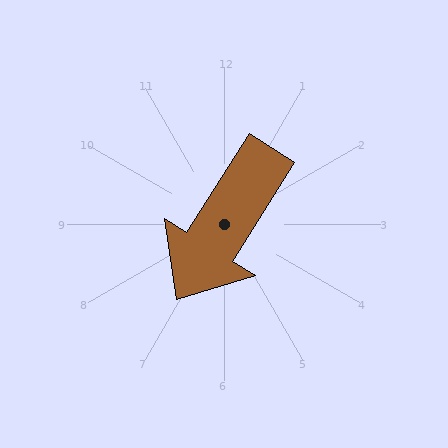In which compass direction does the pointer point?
Southwest.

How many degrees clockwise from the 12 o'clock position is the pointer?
Approximately 212 degrees.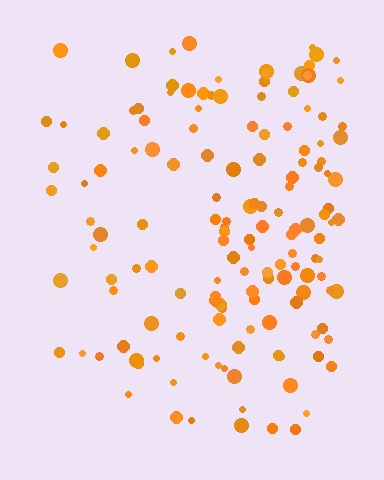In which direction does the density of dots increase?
From left to right, with the right side densest.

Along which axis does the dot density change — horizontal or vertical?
Horizontal.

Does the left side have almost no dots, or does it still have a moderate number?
Still a moderate number, just noticeably fewer than the right.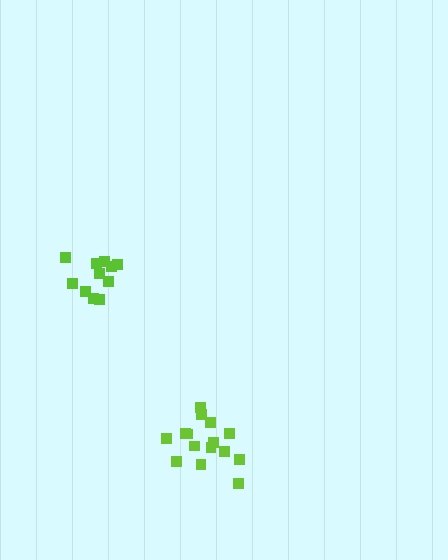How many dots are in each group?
Group 1: 11 dots, Group 2: 15 dots (26 total).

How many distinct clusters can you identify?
There are 2 distinct clusters.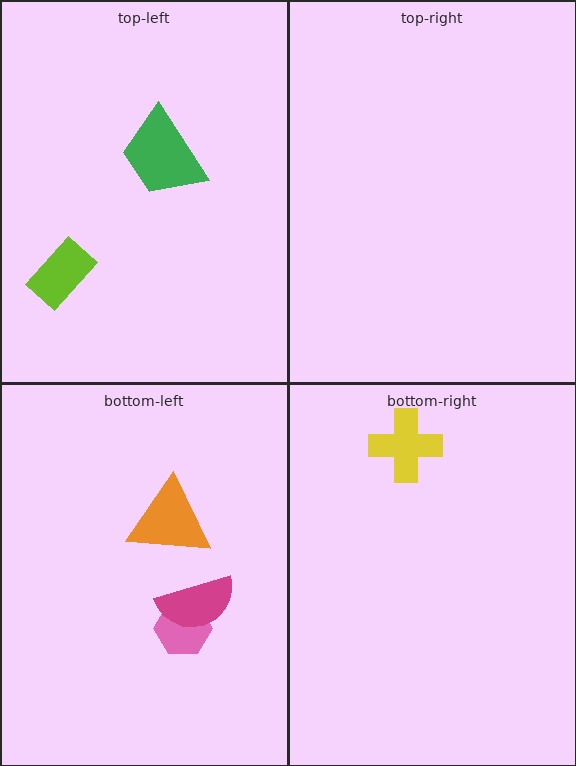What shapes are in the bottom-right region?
The yellow cross.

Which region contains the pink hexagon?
The bottom-left region.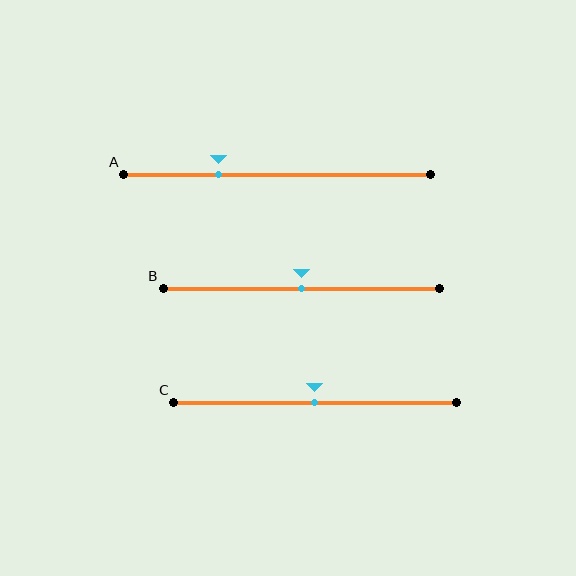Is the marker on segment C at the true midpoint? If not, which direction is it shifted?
Yes, the marker on segment C is at the true midpoint.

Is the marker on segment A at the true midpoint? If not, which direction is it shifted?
No, the marker on segment A is shifted to the left by about 19% of the segment length.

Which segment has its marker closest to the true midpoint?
Segment B has its marker closest to the true midpoint.